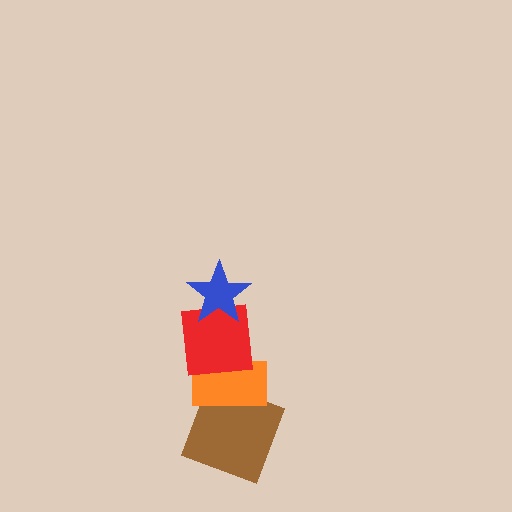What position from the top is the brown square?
The brown square is 4th from the top.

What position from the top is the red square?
The red square is 2nd from the top.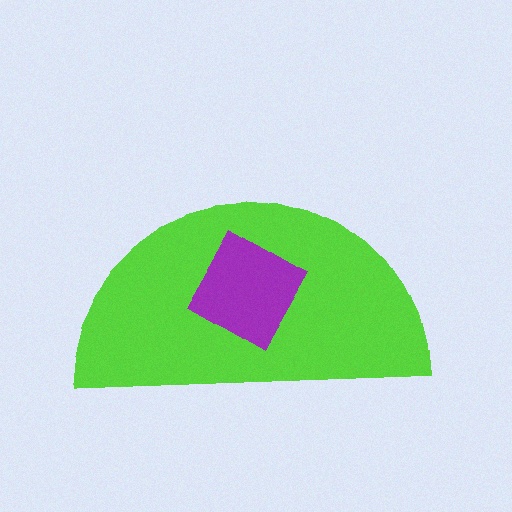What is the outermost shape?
The lime semicircle.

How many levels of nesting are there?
2.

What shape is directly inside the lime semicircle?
The purple square.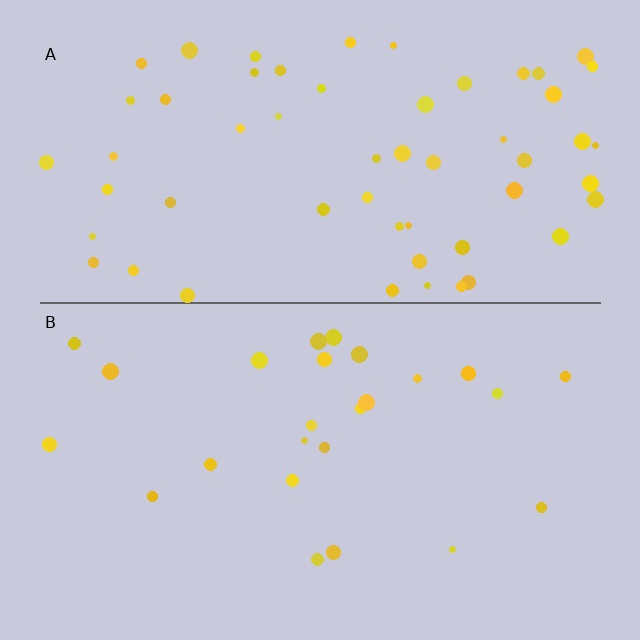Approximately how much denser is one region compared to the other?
Approximately 2.3× — region A over region B.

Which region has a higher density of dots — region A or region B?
A (the top).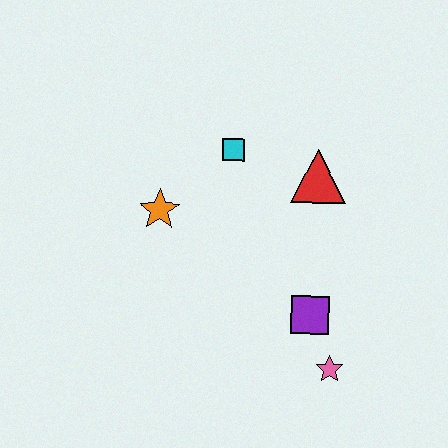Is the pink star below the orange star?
Yes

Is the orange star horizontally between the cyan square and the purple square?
No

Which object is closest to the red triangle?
The cyan square is closest to the red triangle.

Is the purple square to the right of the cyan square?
Yes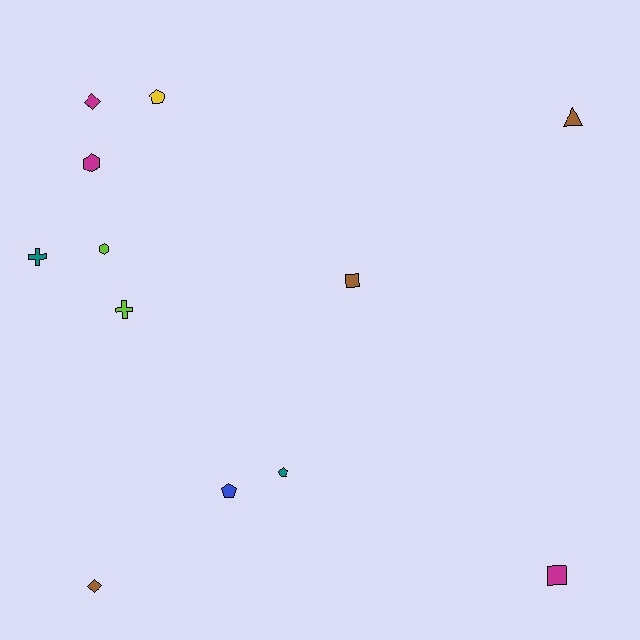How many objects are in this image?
There are 12 objects.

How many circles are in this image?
There are no circles.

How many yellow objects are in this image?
There is 1 yellow object.